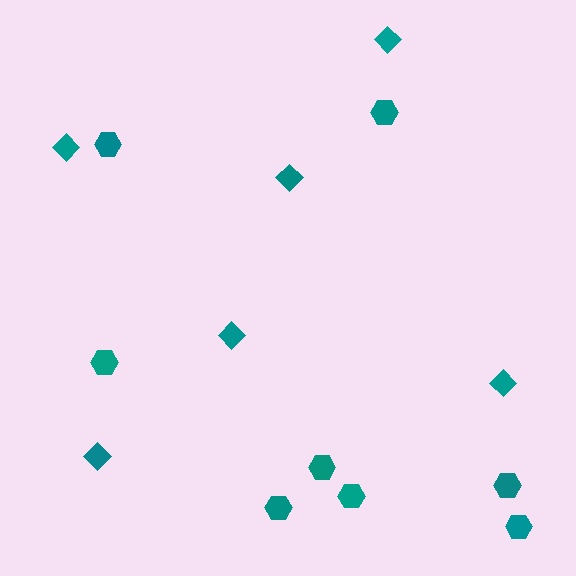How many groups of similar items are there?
There are 2 groups: one group of hexagons (8) and one group of diamonds (6).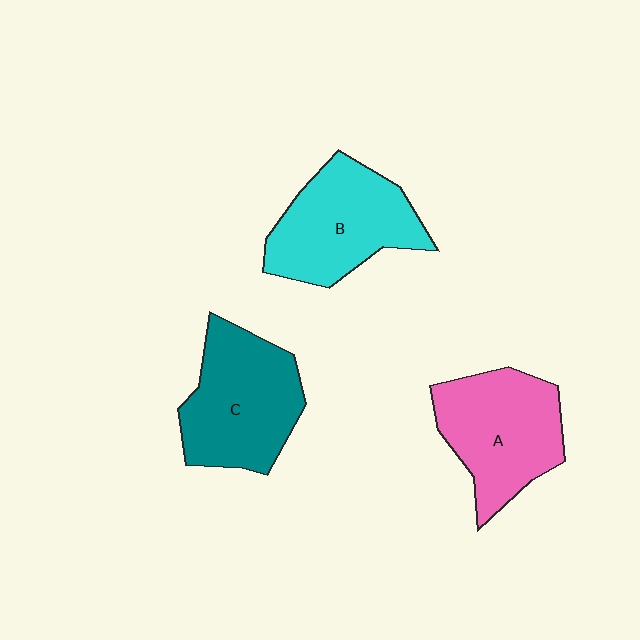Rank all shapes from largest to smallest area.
From largest to smallest: C (teal), A (pink), B (cyan).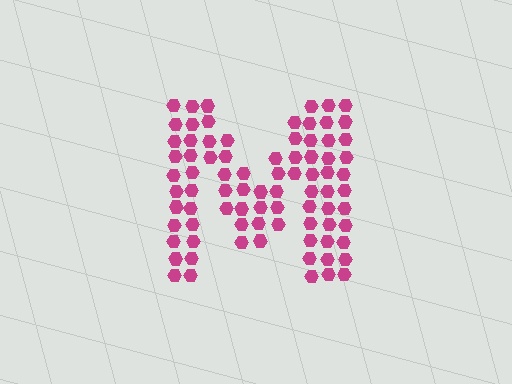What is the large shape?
The large shape is the letter M.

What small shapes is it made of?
It is made of small hexagons.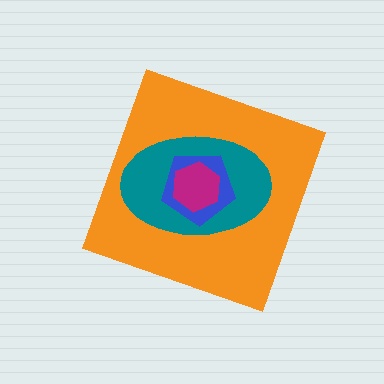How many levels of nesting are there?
4.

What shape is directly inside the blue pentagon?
The magenta hexagon.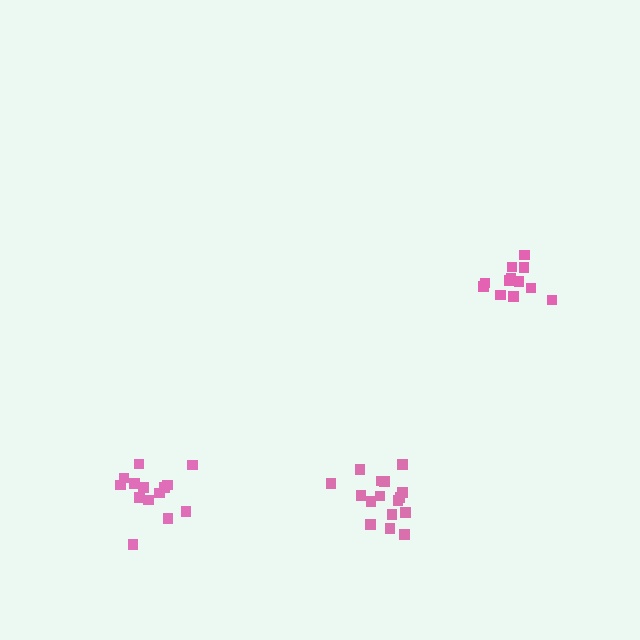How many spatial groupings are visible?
There are 3 spatial groupings.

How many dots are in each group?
Group 1: 14 dots, Group 2: 12 dots, Group 3: 16 dots (42 total).